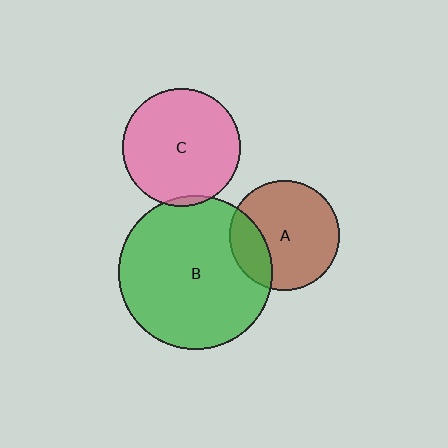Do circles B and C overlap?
Yes.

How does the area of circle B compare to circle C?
Approximately 1.7 times.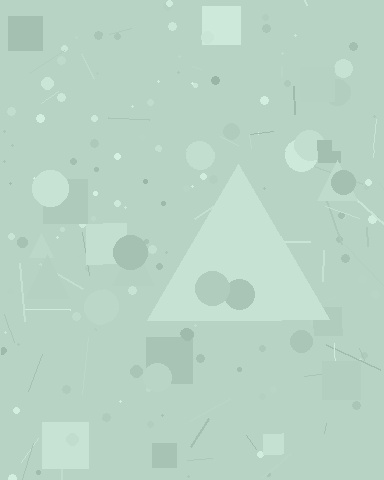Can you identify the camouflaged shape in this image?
The camouflaged shape is a triangle.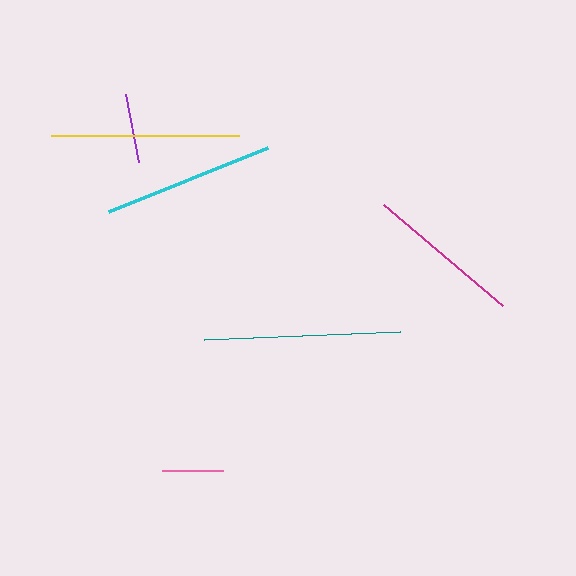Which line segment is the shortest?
The pink line is the shortest at approximately 61 pixels.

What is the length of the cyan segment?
The cyan segment is approximately 171 pixels long.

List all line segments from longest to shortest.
From longest to shortest: teal, yellow, cyan, magenta, purple, pink.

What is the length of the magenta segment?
The magenta segment is approximately 156 pixels long.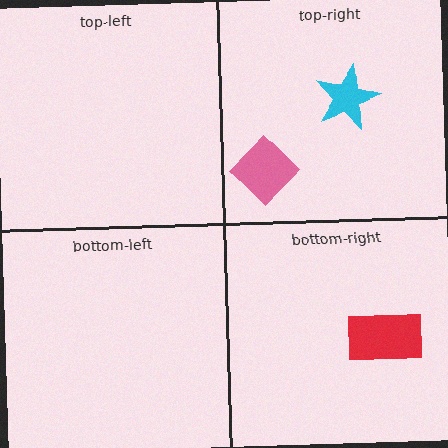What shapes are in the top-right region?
The pink diamond, the cyan star.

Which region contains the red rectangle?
The bottom-right region.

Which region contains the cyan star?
The top-right region.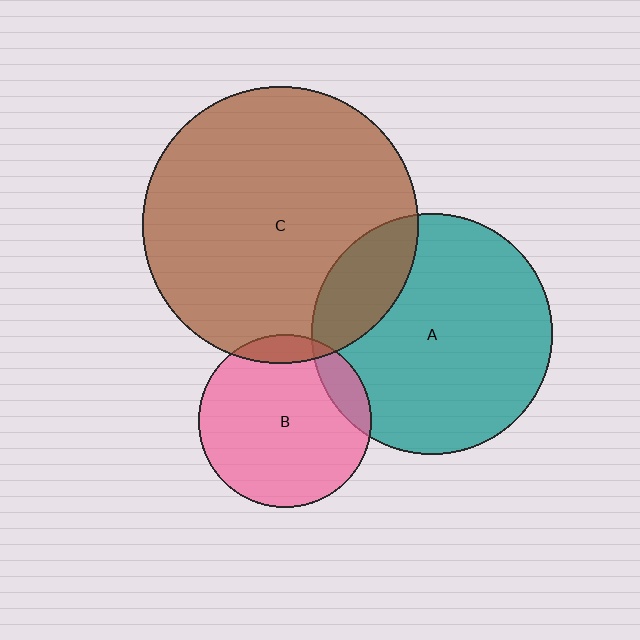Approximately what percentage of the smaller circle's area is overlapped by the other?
Approximately 20%.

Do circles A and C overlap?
Yes.